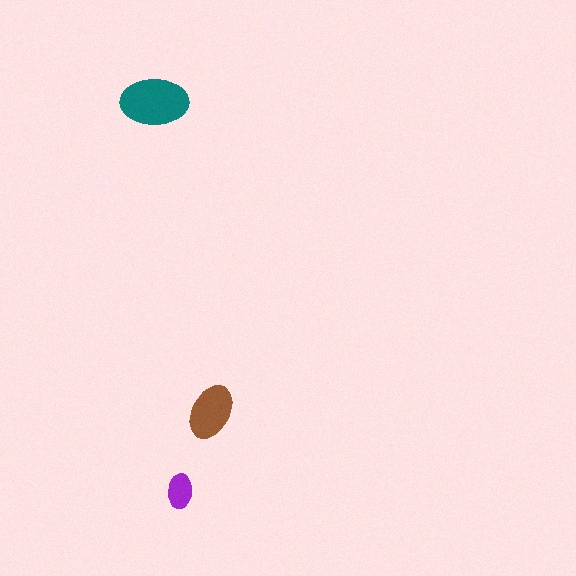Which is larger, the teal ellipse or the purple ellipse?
The teal one.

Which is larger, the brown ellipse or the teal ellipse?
The teal one.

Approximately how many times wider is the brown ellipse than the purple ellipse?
About 1.5 times wider.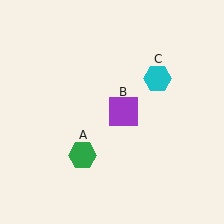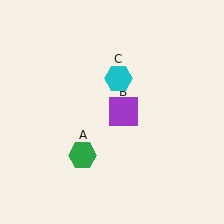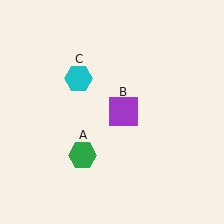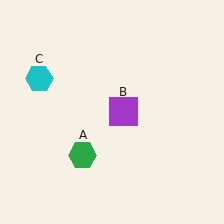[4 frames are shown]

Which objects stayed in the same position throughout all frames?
Green hexagon (object A) and purple square (object B) remained stationary.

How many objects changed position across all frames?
1 object changed position: cyan hexagon (object C).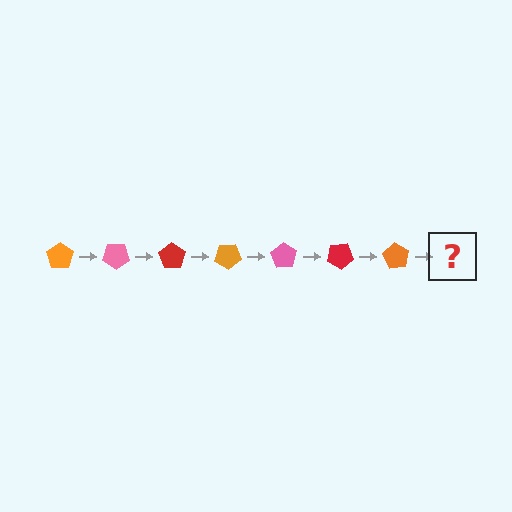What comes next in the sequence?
The next element should be a pink pentagon, rotated 245 degrees from the start.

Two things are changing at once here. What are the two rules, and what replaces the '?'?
The two rules are that it rotates 35 degrees each step and the color cycles through orange, pink, and red. The '?' should be a pink pentagon, rotated 245 degrees from the start.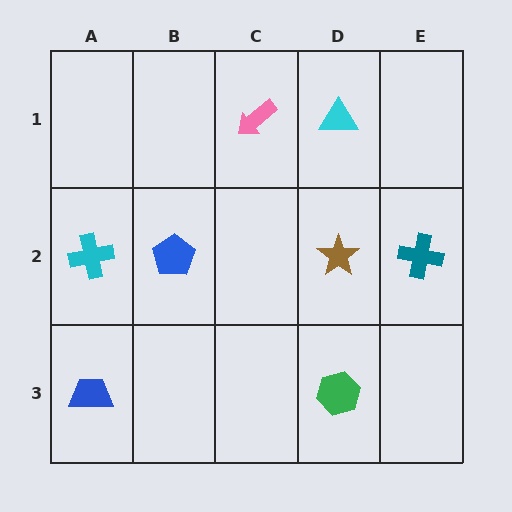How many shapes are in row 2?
4 shapes.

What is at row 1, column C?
A pink arrow.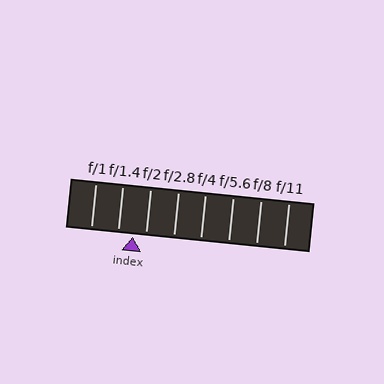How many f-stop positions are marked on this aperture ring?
There are 8 f-stop positions marked.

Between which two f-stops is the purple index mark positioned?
The index mark is between f/1.4 and f/2.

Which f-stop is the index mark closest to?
The index mark is closest to f/2.